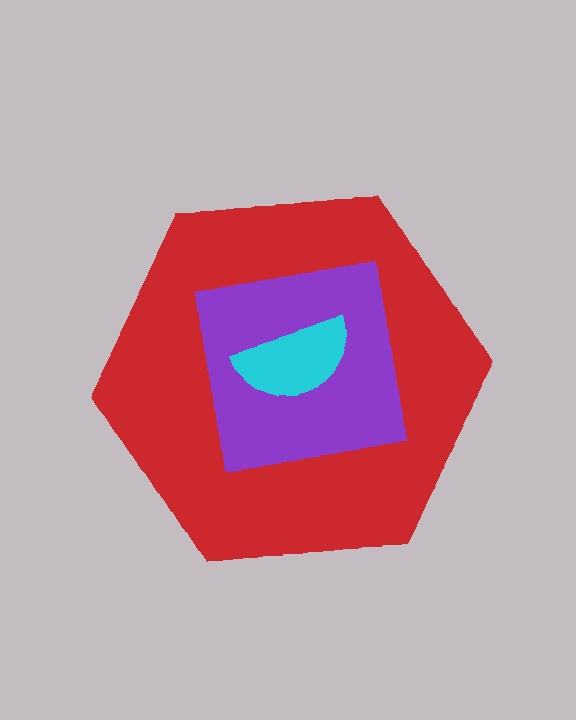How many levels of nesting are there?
3.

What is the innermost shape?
The cyan semicircle.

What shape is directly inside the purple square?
The cyan semicircle.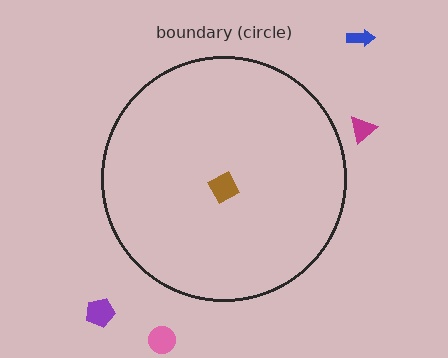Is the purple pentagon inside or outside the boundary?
Outside.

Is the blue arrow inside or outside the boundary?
Outside.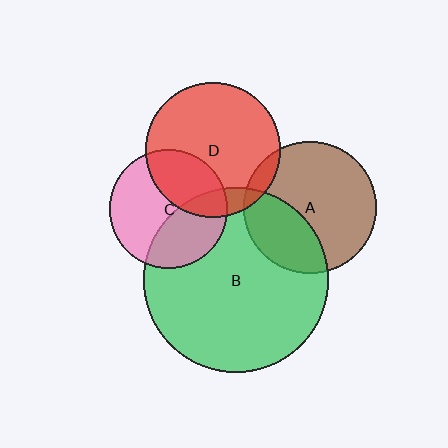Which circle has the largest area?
Circle B (green).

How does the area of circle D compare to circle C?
Approximately 1.3 times.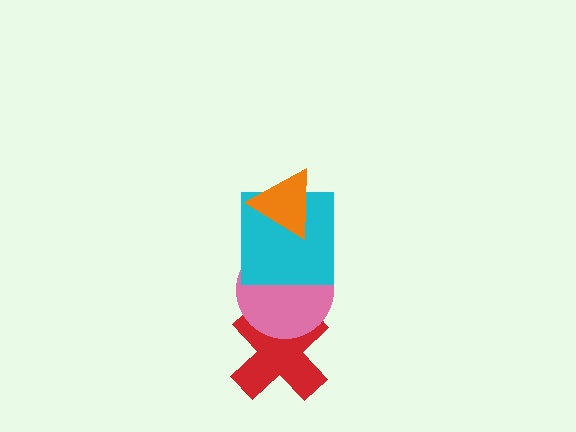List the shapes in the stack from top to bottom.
From top to bottom: the orange triangle, the cyan square, the pink circle, the red cross.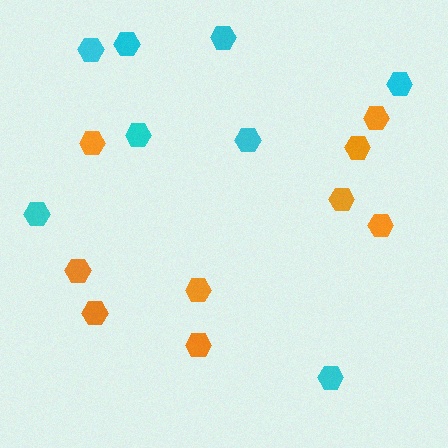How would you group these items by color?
There are 2 groups: one group of orange hexagons (9) and one group of cyan hexagons (8).